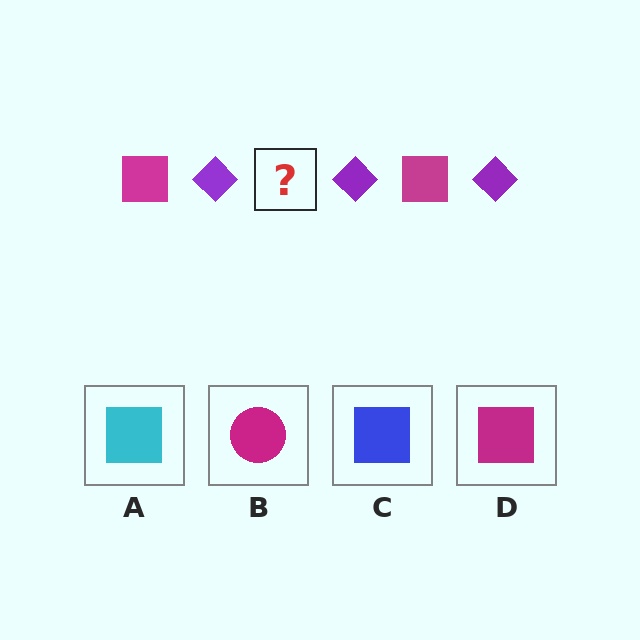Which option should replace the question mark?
Option D.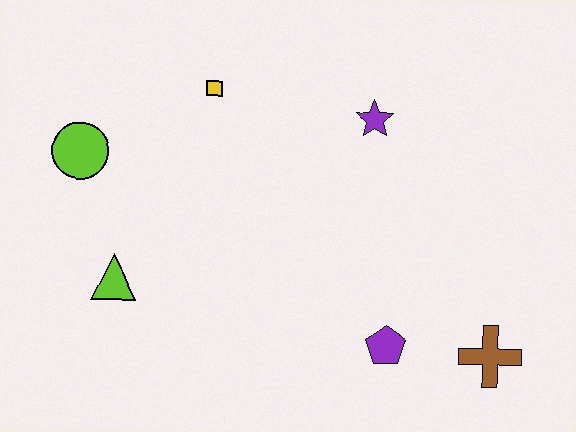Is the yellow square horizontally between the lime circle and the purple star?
Yes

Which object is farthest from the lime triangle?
The brown cross is farthest from the lime triangle.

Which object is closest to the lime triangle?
The lime circle is closest to the lime triangle.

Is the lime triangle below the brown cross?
No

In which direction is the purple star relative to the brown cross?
The purple star is above the brown cross.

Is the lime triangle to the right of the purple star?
No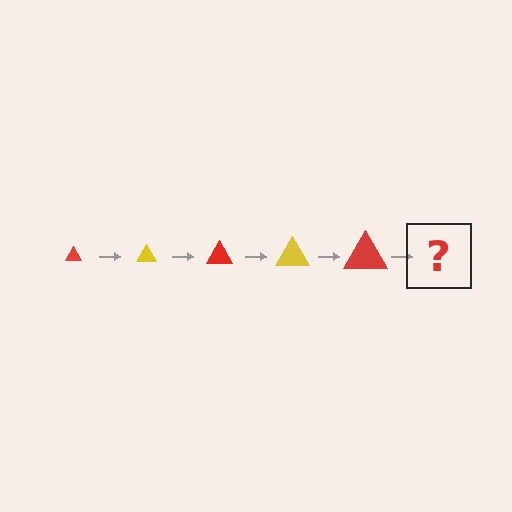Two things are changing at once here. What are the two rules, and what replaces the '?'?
The two rules are that the triangle grows larger each step and the color cycles through red and yellow. The '?' should be a yellow triangle, larger than the previous one.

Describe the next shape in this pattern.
It should be a yellow triangle, larger than the previous one.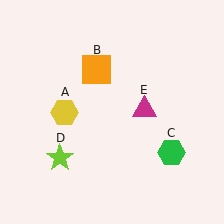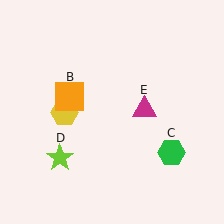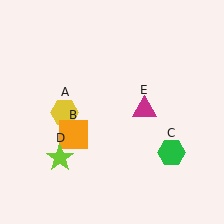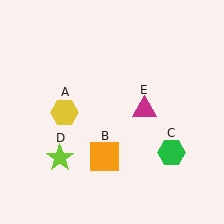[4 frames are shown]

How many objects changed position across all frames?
1 object changed position: orange square (object B).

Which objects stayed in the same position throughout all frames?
Yellow hexagon (object A) and green hexagon (object C) and lime star (object D) and magenta triangle (object E) remained stationary.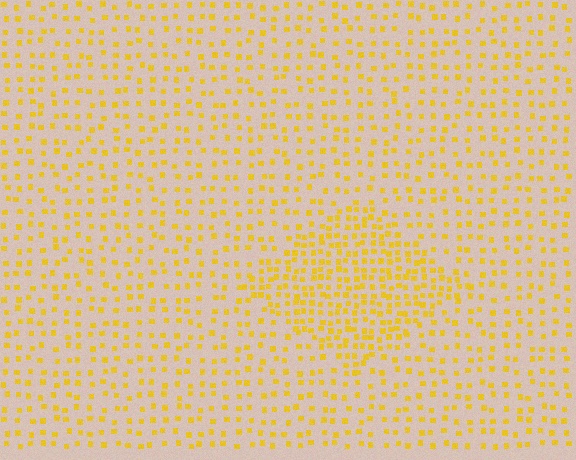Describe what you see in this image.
The image contains small yellow elements arranged at two different densities. A diamond-shaped region is visible where the elements are more densely packed than the surrounding area.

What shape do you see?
I see a diamond.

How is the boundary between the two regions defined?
The boundary is defined by a change in element density (approximately 2.0x ratio). All elements are the same color, size, and shape.